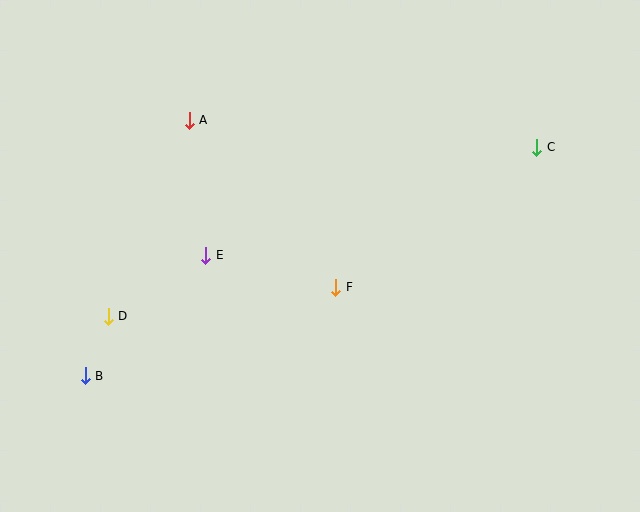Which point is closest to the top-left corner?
Point A is closest to the top-left corner.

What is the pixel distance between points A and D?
The distance between A and D is 212 pixels.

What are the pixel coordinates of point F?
Point F is at (336, 287).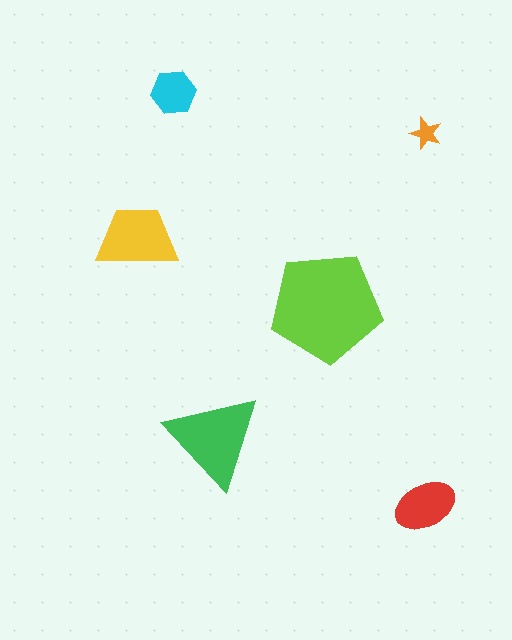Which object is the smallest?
The orange star.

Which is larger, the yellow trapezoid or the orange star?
The yellow trapezoid.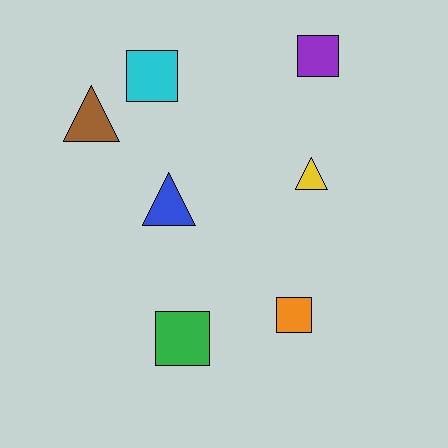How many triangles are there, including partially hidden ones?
There are 3 triangles.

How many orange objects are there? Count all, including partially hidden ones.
There is 1 orange object.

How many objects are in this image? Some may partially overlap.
There are 7 objects.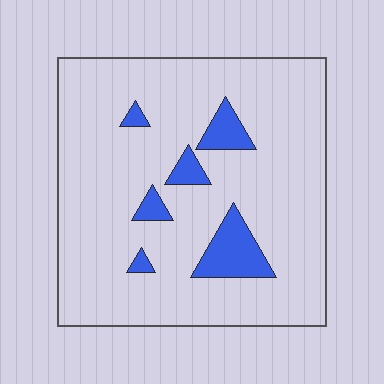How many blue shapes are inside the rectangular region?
6.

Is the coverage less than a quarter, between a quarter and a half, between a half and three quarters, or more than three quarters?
Less than a quarter.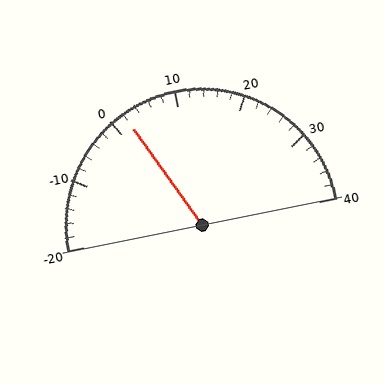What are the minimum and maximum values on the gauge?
The gauge ranges from -20 to 40.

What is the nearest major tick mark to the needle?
The nearest major tick mark is 0.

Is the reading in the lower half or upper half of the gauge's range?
The reading is in the lower half of the range (-20 to 40).